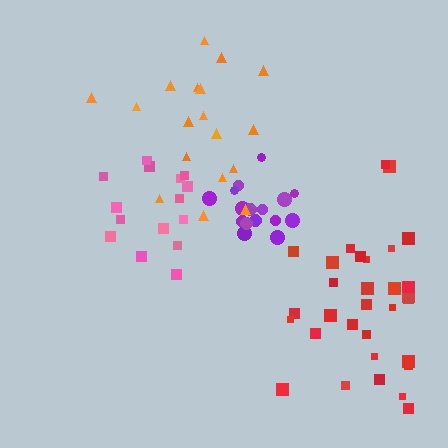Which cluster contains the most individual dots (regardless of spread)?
Red (33).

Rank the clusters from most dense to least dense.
purple, pink, red, orange.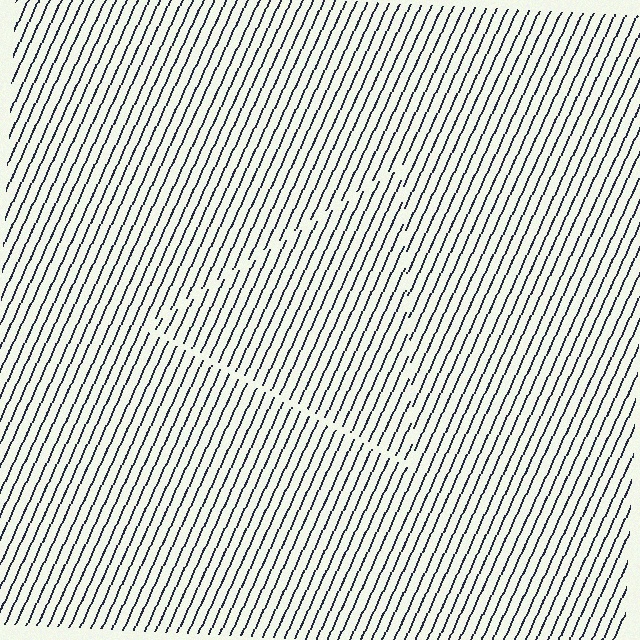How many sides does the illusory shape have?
3 sides — the line-ends trace a triangle.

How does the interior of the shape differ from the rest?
The interior of the shape contains the same grating, shifted by half a period — the contour is defined by the phase discontinuity where line-ends from the inner and outer gratings abut.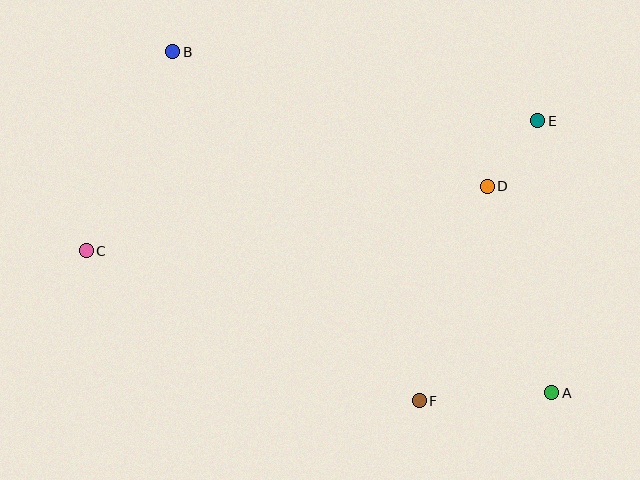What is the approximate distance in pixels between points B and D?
The distance between B and D is approximately 342 pixels.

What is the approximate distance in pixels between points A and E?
The distance between A and E is approximately 272 pixels.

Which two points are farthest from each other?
Points A and B are farthest from each other.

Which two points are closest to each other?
Points D and E are closest to each other.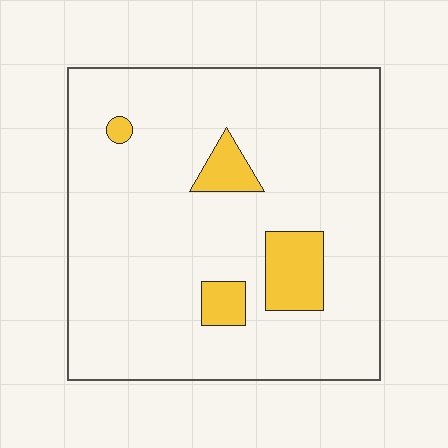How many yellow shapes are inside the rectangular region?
4.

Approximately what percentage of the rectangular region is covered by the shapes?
Approximately 10%.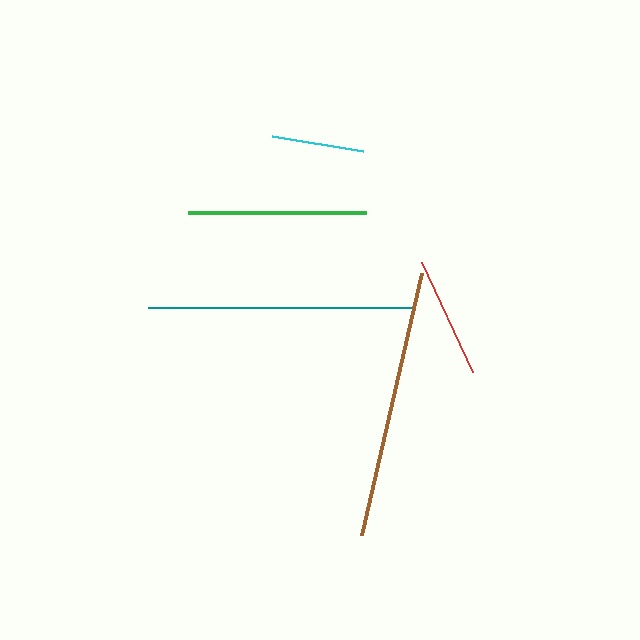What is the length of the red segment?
The red segment is approximately 122 pixels long.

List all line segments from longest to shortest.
From longest to shortest: brown, teal, green, red, cyan.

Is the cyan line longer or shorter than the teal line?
The teal line is longer than the cyan line.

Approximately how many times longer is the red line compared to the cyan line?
The red line is approximately 1.3 times the length of the cyan line.